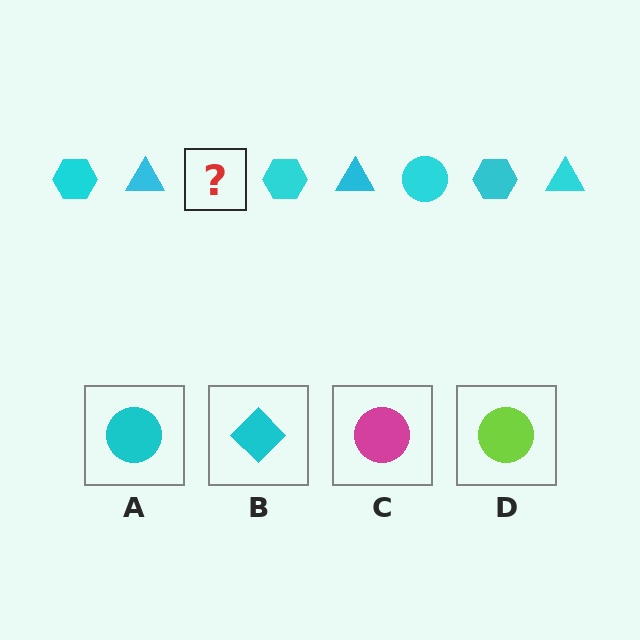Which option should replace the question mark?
Option A.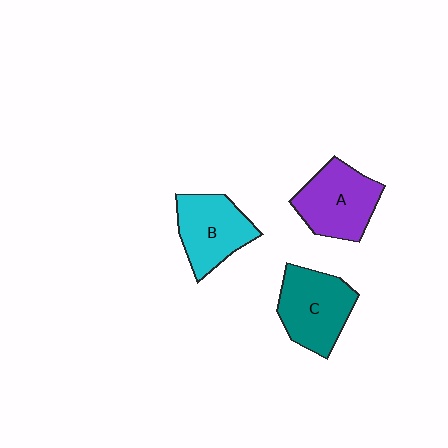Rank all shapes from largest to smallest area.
From largest to smallest: C (teal), A (purple), B (cyan).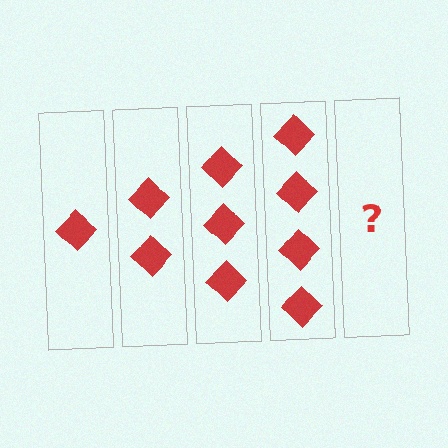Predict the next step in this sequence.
The next step is 5 diamonds.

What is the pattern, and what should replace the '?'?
The pattern is that each step adds one more diamond. The '?' should be 5 diamonds.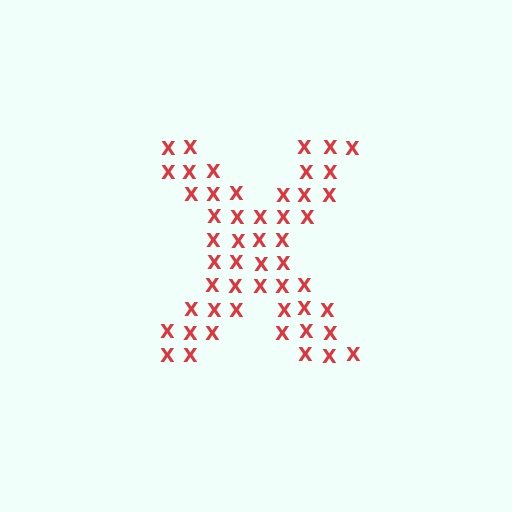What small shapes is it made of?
It is made of small letter X's.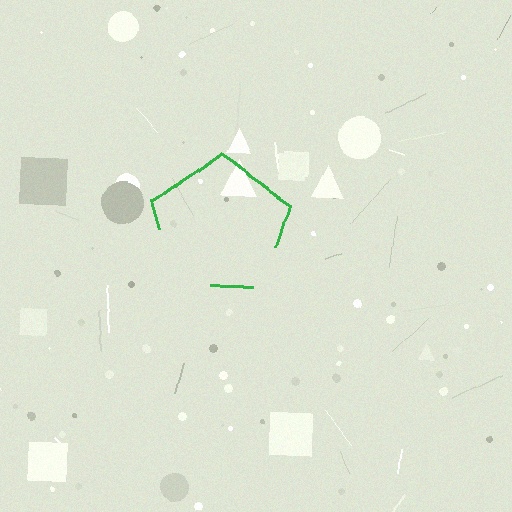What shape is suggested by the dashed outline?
The dashed outline suggests a pentagon.